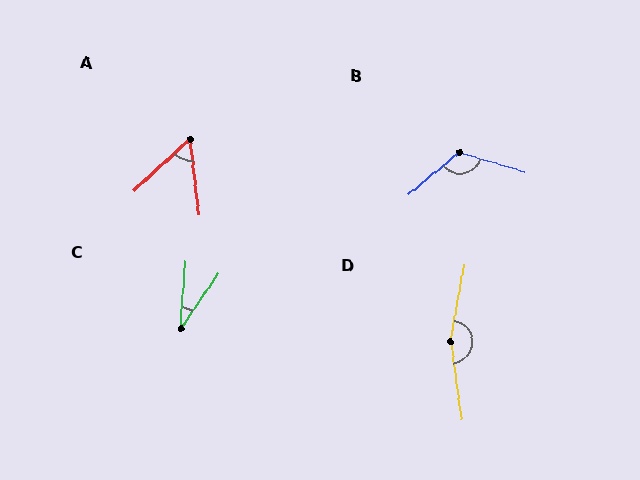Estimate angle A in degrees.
Approximately 54 degrees.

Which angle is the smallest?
C, at approximately 30 degrees.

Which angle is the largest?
D, at approximately 162 degrees.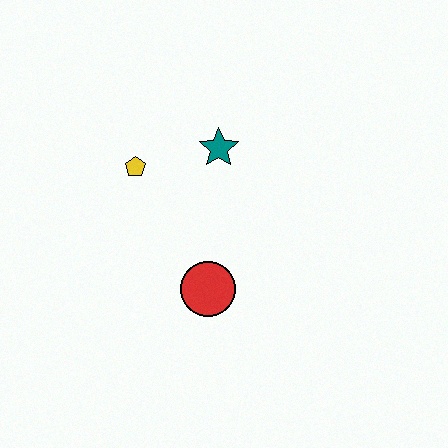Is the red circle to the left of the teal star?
Yes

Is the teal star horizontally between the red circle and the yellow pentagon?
No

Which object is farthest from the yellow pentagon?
The red circle is farthest from the yellow pentagon.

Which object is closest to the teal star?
The yellow pentagon is closest to the teal star.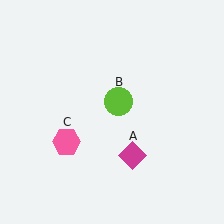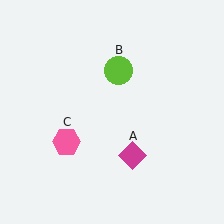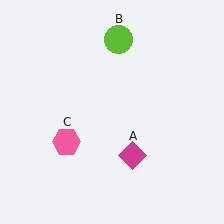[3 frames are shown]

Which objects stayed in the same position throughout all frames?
Magenta diamond (object A) and pink hexagon (object C) remained stationary.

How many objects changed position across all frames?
1 object changed position: lime circle (object B).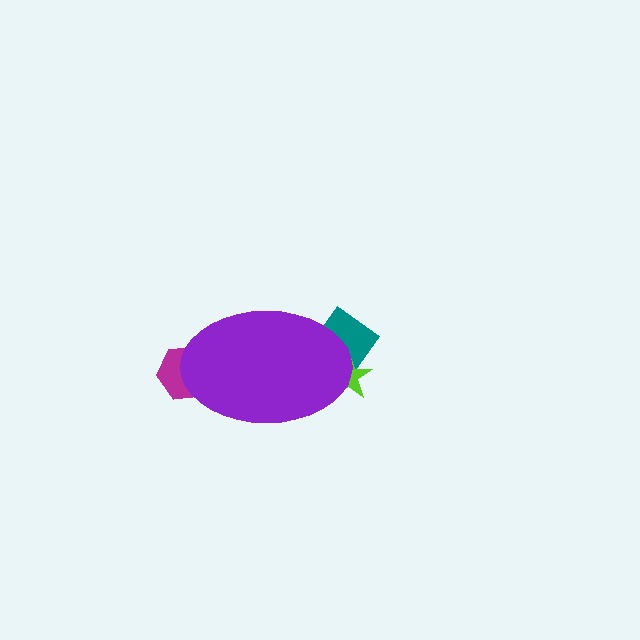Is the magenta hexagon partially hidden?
Yes, the magenta hexagon is partially hidden behind the purple ellipse.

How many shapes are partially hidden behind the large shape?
3 shapes are partially hidden.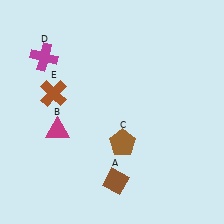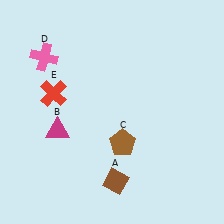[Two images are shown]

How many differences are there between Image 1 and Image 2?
There are 2 differences between the two images.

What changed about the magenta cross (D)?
In Image 1, D is magenta. In Image 2, it changed to pink.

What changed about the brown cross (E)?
In Image 1, E is brown. In Image 2, it changed to red.